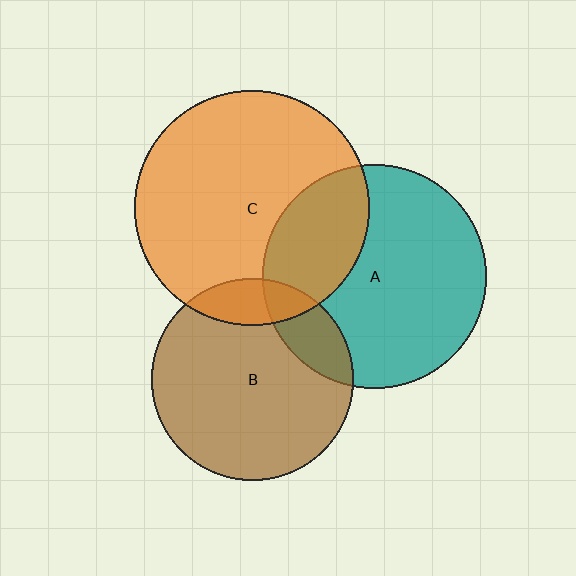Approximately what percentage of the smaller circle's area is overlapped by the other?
Approximately 30%.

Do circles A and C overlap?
Yes.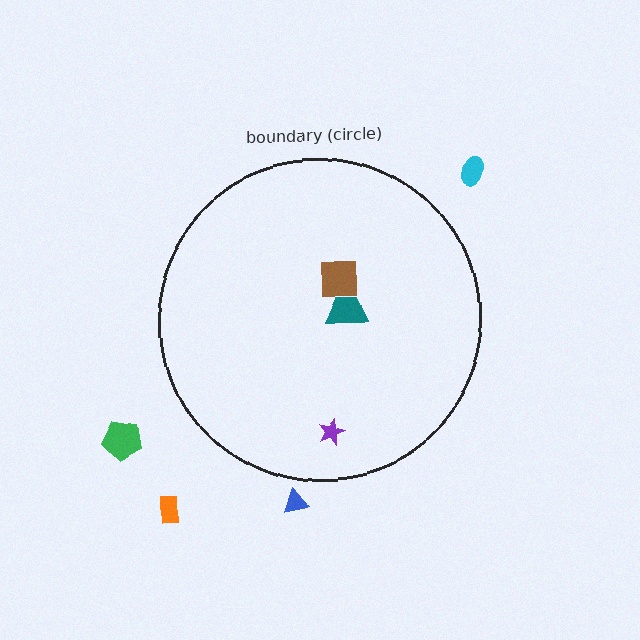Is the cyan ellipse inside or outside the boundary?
Outside.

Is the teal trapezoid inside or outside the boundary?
Inside.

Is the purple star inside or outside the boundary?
Inside.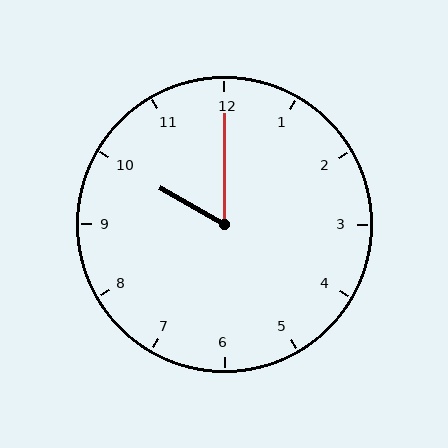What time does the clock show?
10:00.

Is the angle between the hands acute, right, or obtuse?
It is acute.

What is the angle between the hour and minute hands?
Approximately 60 degrees.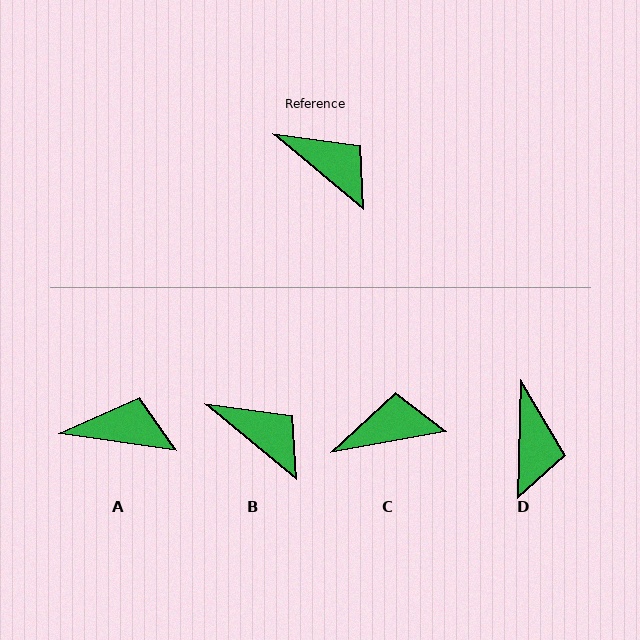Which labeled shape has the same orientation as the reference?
B.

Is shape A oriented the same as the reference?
No, it is off by about 31 degrees.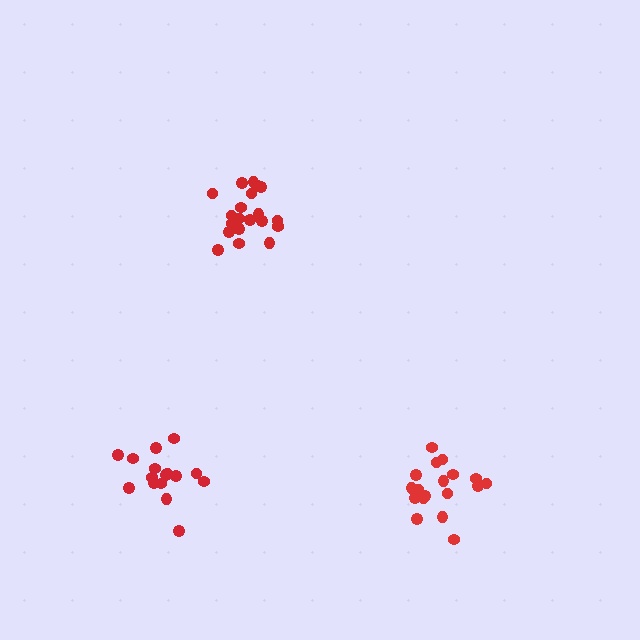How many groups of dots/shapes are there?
There are 3 groups.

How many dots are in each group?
Group 1: 20 dots, Group 2: 18 dots, Group 3: 16 dots (54 total).